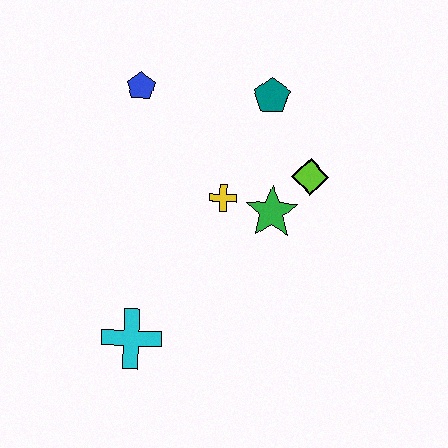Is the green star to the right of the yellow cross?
Yes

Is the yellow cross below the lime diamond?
Yes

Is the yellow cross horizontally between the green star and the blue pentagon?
Yes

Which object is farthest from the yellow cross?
The cyan cross is farthest from the yellow cross.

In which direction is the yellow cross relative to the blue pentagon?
The yellow cross is below the blue pentagon.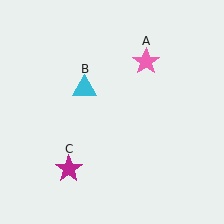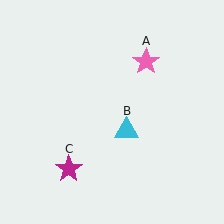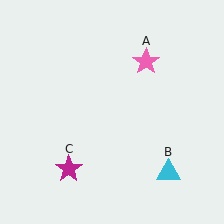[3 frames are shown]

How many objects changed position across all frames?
1 object changed position: cyan triangle (object B).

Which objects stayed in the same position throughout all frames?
Pink star (object A) and magenta star (object C) remained stationary.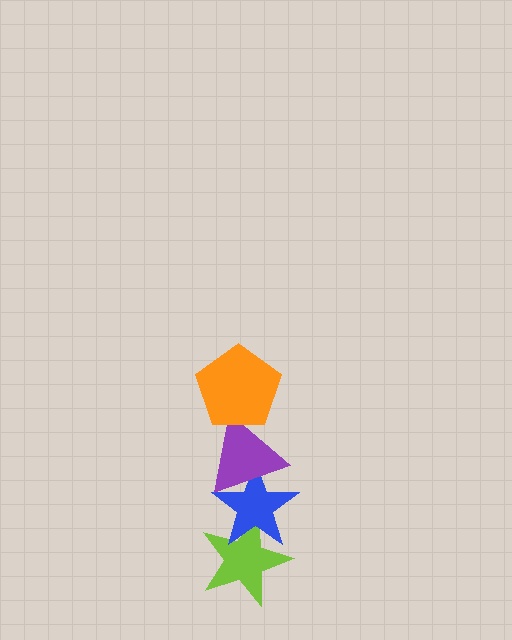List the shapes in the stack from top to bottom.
From top to bottom: the orange pentagon, the purple triangle, the blue star, the lime star.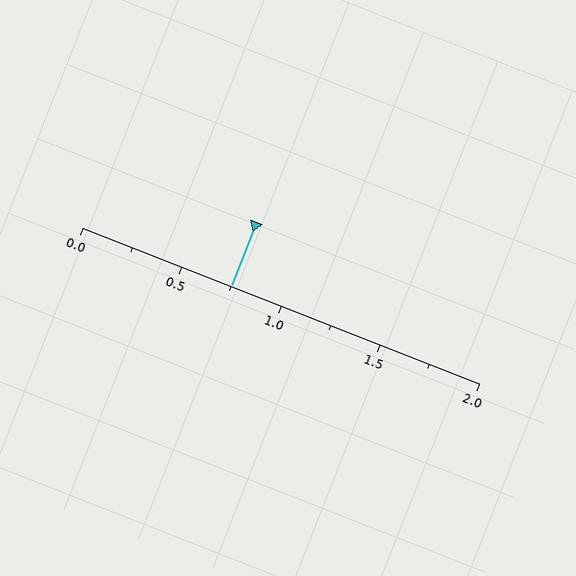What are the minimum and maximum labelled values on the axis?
The axis runs from 0.0 to 2.0.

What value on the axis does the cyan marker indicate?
The marker indicates approximately 0.75.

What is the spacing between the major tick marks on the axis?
The major ticks are spaced 0.5 apart.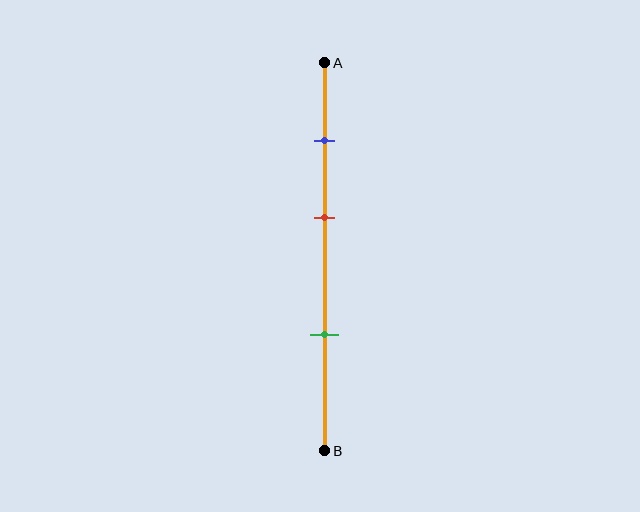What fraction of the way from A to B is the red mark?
The red mark is approximately 40% (0.4) of the way from A to B.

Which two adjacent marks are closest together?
The blue and red marks are the closest adjacent pair.